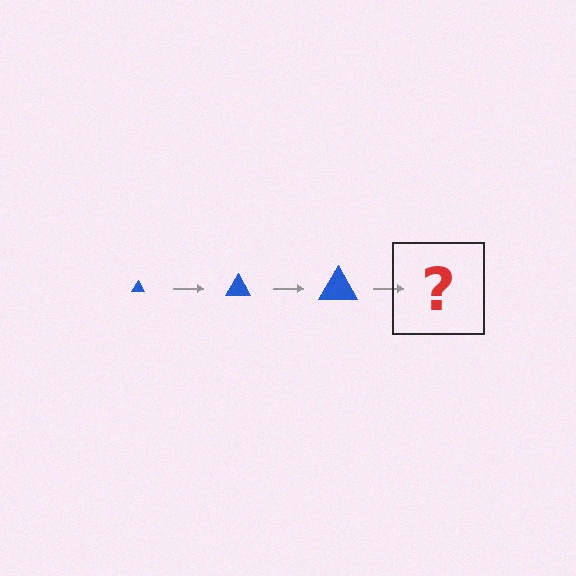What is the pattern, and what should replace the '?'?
The pattern is that the triangle gets progressively larger each step. The '?' should be a blue triangle, larger than the previous one.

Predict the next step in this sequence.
The next step is a blue triangle, larger than the previous one.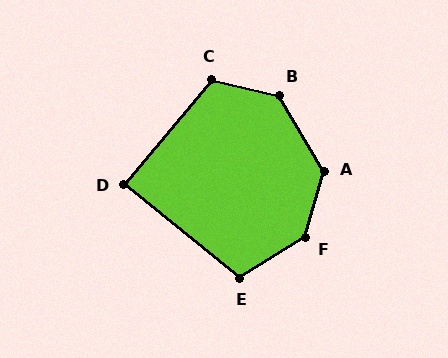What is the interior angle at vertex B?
Approximately 134 degrees (obtuse).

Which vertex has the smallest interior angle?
D, at approximately 89 degrees.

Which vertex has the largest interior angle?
F, at approximately 137 degrees.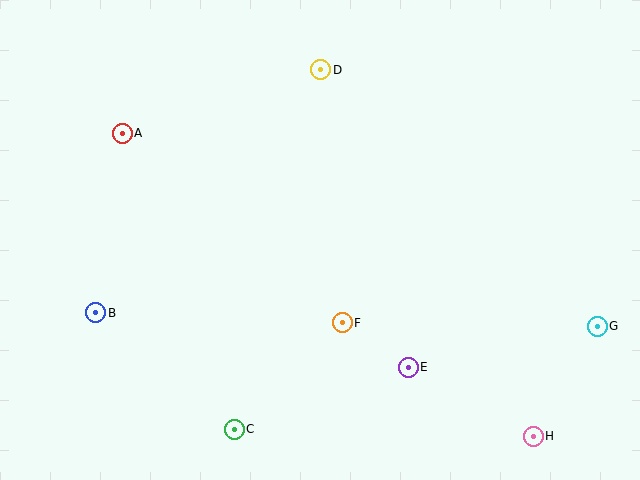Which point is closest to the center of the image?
Point F at (342, 323) is closest to the center.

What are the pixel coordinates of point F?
Point F is at (342, 323).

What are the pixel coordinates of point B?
Point B is at (96, 313).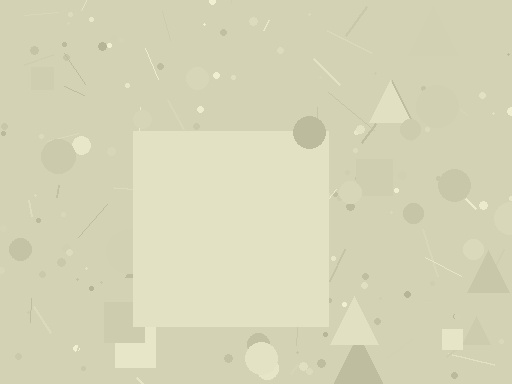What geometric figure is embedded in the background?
A square is embedded in the background.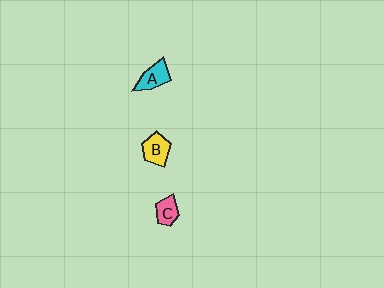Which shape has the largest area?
Shape B (yellow).